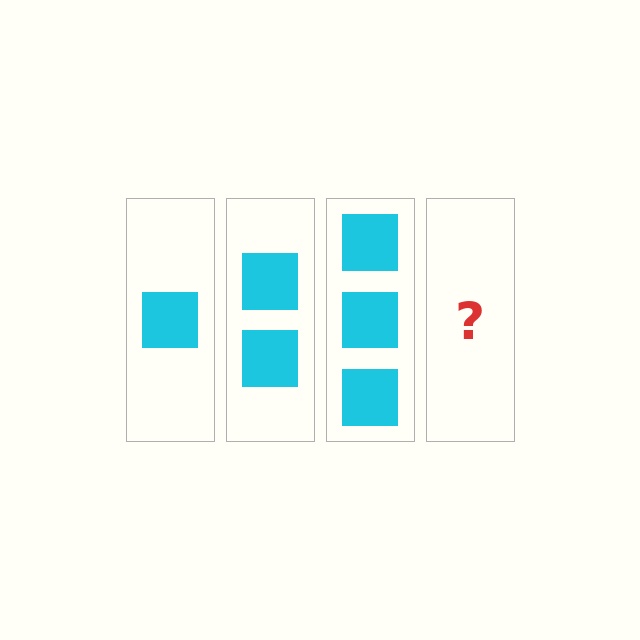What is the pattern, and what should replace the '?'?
The pattern is that each step adds one more square. The '?' should be 4 squares.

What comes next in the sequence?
The next element should be 4 squares.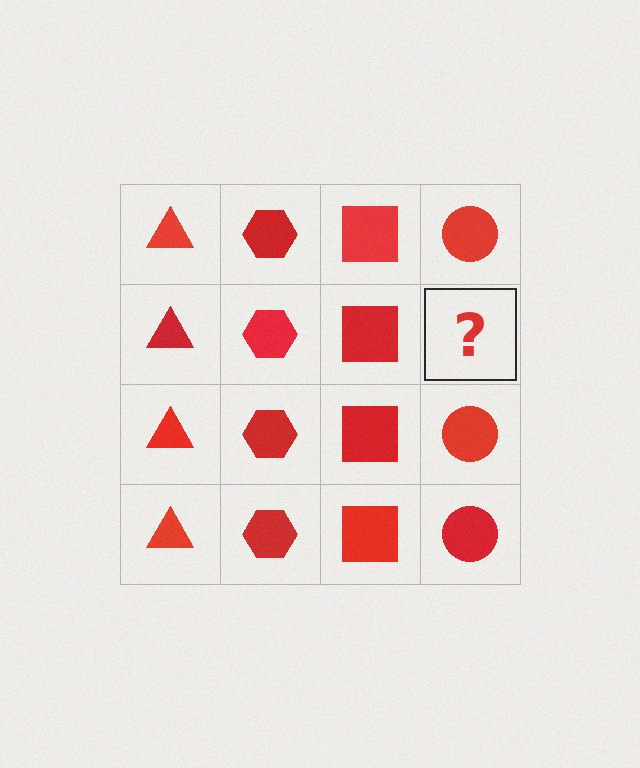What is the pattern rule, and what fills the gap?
The rule is that each column has a consistent shape. The gap should be filled with a red circle.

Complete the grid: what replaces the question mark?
The question mark should be replaced with a red circle.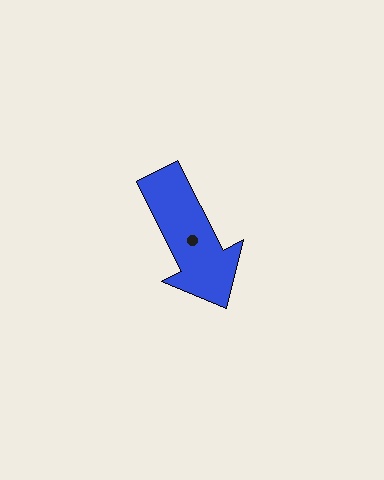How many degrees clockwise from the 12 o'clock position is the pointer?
Approximately 153 degrees.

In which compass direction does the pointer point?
Southeast.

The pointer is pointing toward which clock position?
Roughly 5 o'clock.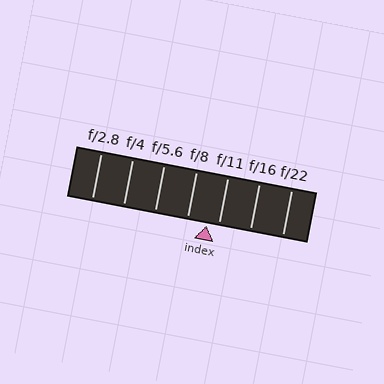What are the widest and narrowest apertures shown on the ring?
The widest aperture shown is f/2.8 and the narrowest is f/22.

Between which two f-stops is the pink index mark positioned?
The index mark is between f/8 and f/11.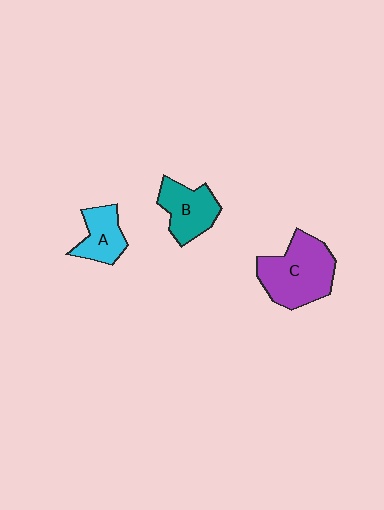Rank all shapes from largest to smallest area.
From largest to smallest: C (purple), B (teal), A (cyan).